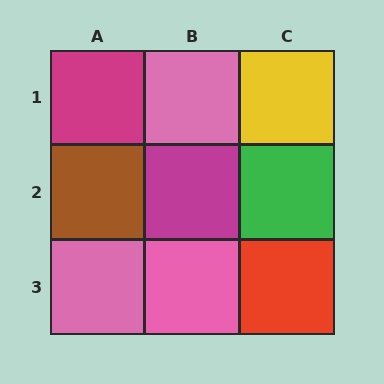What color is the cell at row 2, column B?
Magenta.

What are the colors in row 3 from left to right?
Pink, pink, red.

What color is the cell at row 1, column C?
Yellow.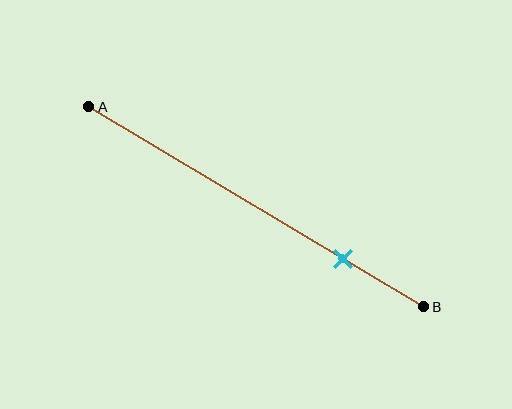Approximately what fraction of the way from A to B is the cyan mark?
The cyan mark is approximately 75% of the way from A to B.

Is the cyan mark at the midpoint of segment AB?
No, the mark is at about 75% from A, not at the 50% midpoint.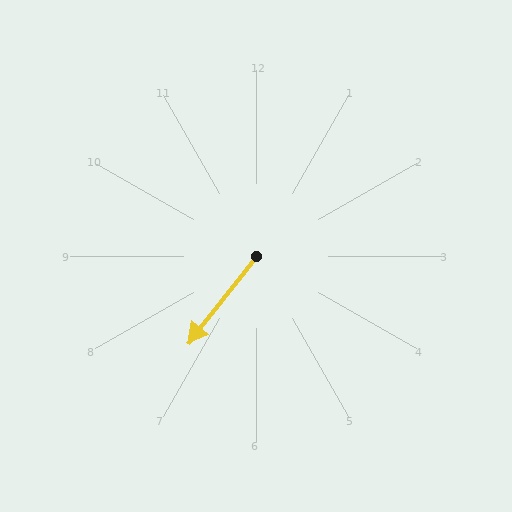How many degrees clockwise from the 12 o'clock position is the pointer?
Approximately 218 degrees.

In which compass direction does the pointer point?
Southwest.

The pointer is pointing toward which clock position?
Roughly 7 o'clock.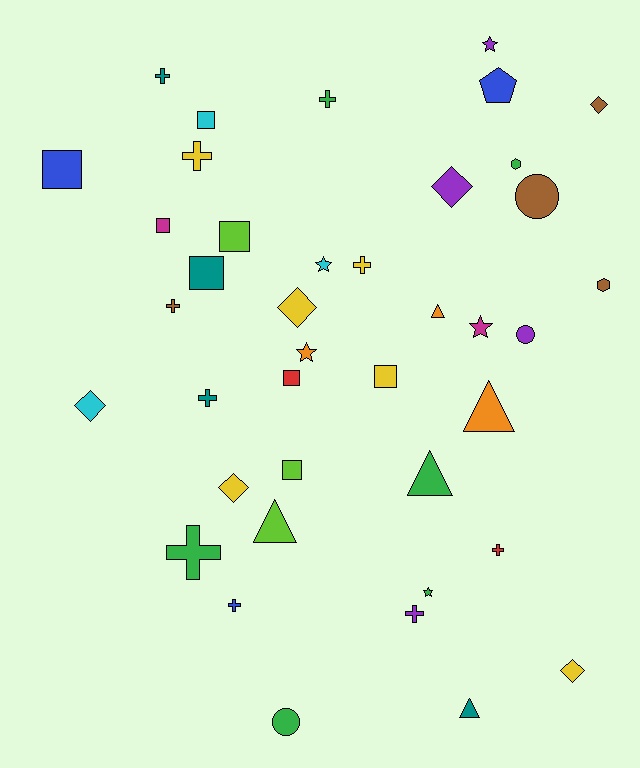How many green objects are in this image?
There are 6 green objects.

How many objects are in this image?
There are 40 objects.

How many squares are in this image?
There are 8 squares.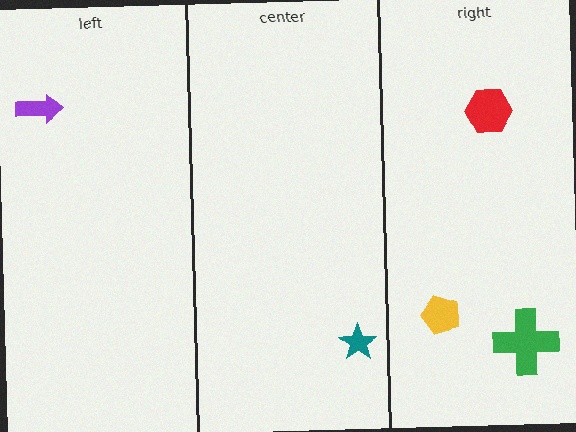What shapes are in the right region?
The red hexagon, the green cross, the yellow pentagon.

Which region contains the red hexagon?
The right region.